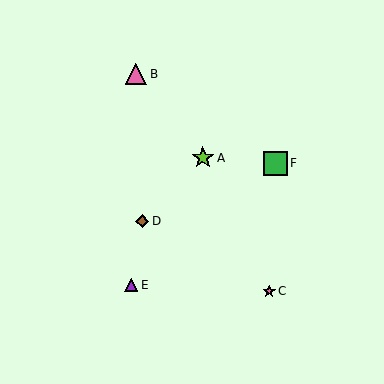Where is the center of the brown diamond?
The center of the brown diamond is at (142, 221).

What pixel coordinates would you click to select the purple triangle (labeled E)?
Click at (131, 285) to select the purple triangle E.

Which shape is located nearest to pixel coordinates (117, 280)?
The purple triangle (labeled E) at (131, 285) is nearest to that location.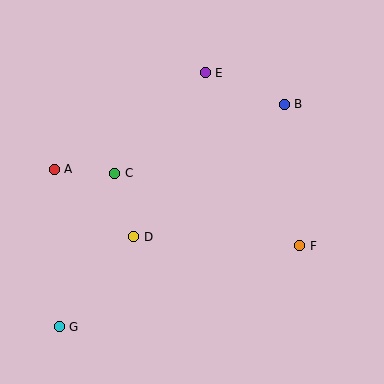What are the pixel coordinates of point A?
Point A is at (54, 169).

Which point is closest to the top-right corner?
Point B is closest to the top-right corner.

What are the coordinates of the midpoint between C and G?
The midpoint between C and G is at (87, 250).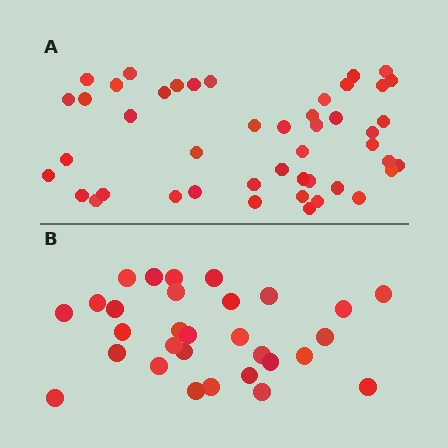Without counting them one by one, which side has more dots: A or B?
Region A (the top region) has more dots.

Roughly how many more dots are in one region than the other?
Region A has approximately 15 more dots than region B.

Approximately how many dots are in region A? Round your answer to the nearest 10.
About 50 dots. (The exact count is 46, which rounds to 50.)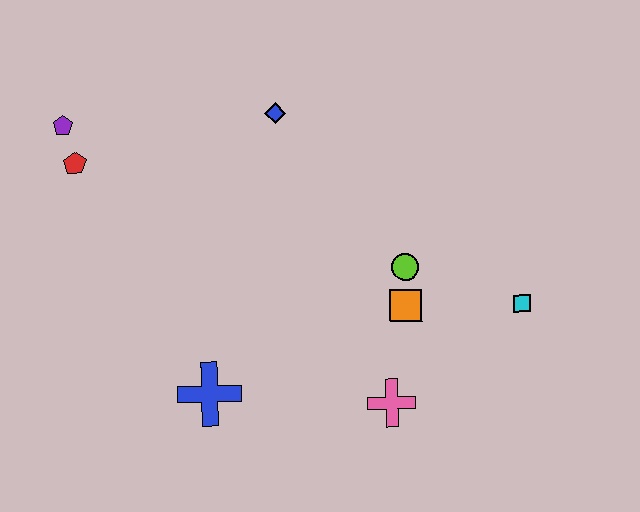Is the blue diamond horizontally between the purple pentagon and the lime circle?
Yes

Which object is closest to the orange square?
The lime circle is closest to the orange square.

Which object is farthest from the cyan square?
The purple pentagon is farthest from the cyan square.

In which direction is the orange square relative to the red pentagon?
The orange square is to the right of the red pentagon.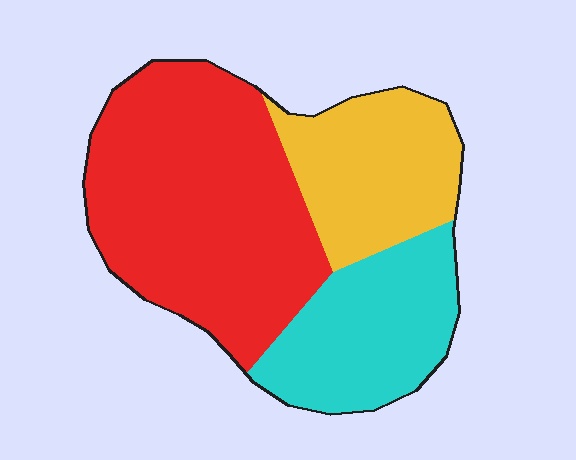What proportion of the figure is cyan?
Cyan covers 25% of the figure.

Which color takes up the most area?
Red, at roughly 50%.